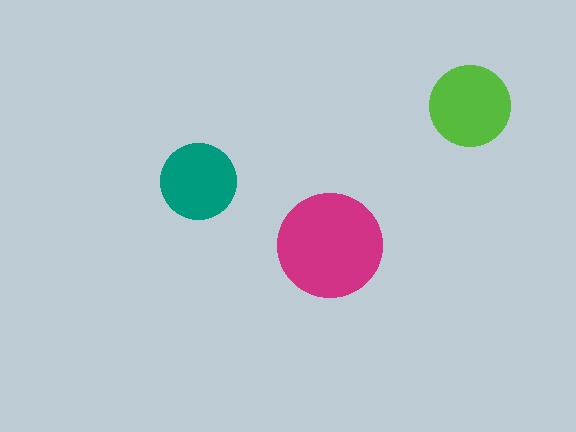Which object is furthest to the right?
The lime circle is rightmost.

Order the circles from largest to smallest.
the magenta one, the lime one, the teal one.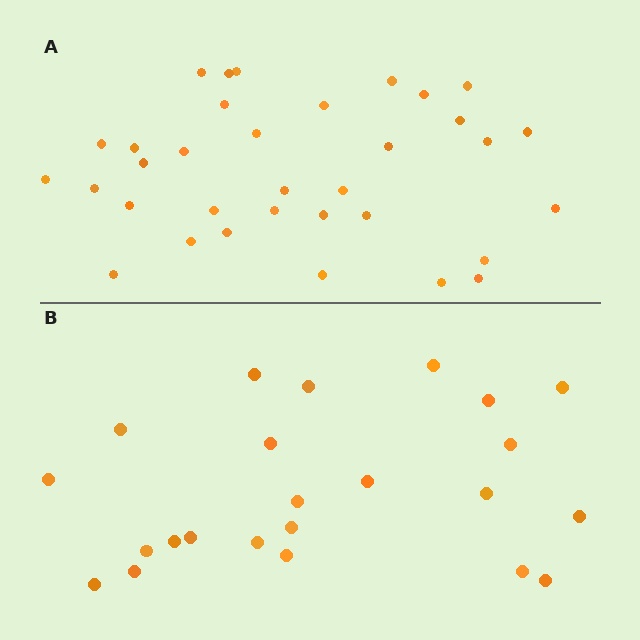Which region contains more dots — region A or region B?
Region A (the top region) has more dots.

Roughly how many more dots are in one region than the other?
Region A has roughly 12 or so more dots than region B.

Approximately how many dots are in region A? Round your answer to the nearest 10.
About 30 dots. (The exact count is 34, which rounds to 30.)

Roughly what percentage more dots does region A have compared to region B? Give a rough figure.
About 50% more.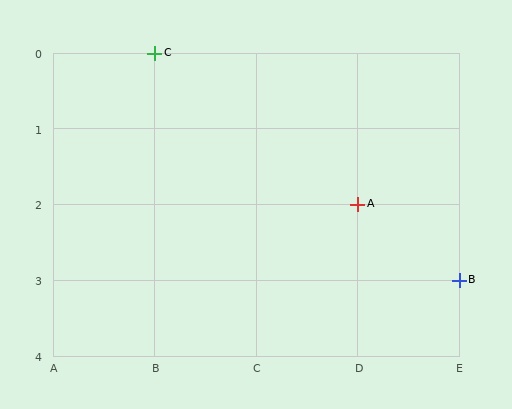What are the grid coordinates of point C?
Point C is at grid coordinates (B, 0).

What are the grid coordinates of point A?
Point A is at grid coordinates (D, 2).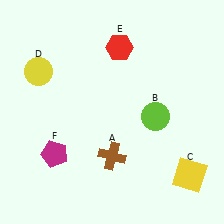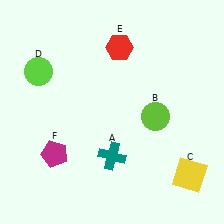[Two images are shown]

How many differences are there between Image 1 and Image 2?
There are 2 differences between the two images.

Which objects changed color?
A changed from brown to teal. D changed from yellow to lime.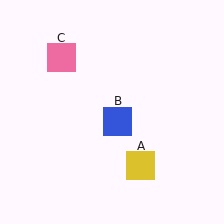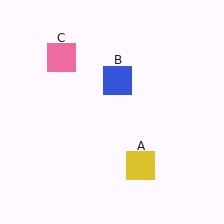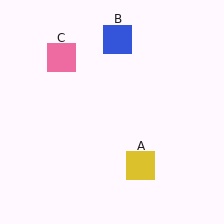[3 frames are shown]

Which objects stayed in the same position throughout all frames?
Yellow square (object A) and pink square (object C) remained stationary.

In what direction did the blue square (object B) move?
The blue square (object B) moved up.